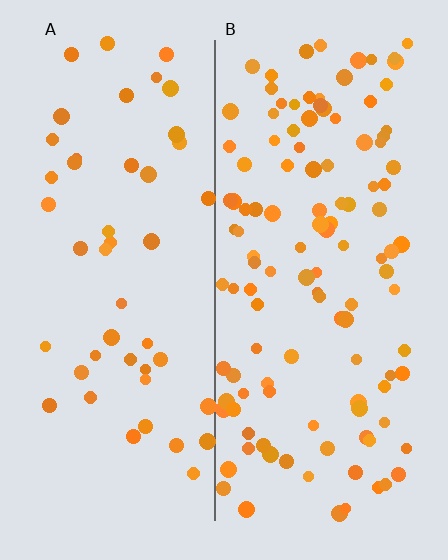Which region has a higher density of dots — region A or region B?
B (the right).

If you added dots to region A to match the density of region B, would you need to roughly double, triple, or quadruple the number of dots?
Approximately triple.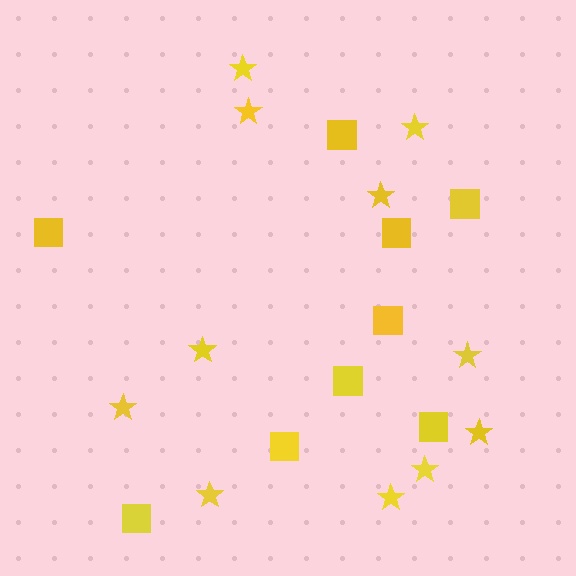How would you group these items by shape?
There are 2 groups: one group of squares (9) and one group of stars (11).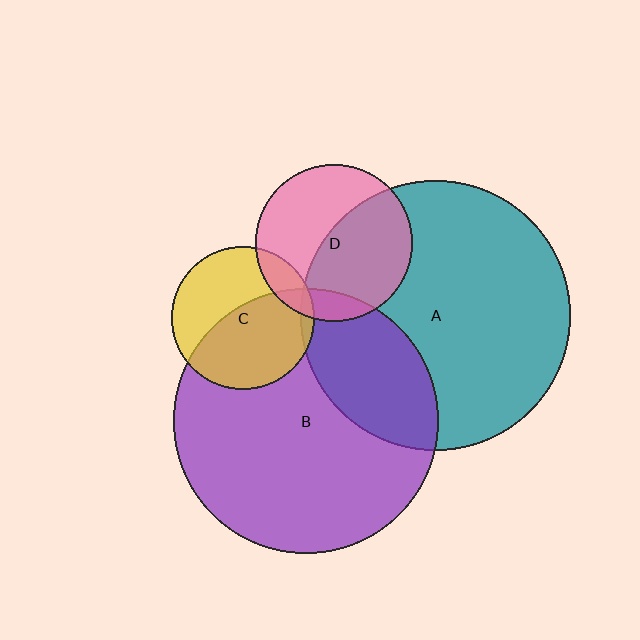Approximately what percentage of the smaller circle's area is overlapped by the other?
Approximately 50%.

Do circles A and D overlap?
Yes.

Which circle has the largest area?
Circle A (teal).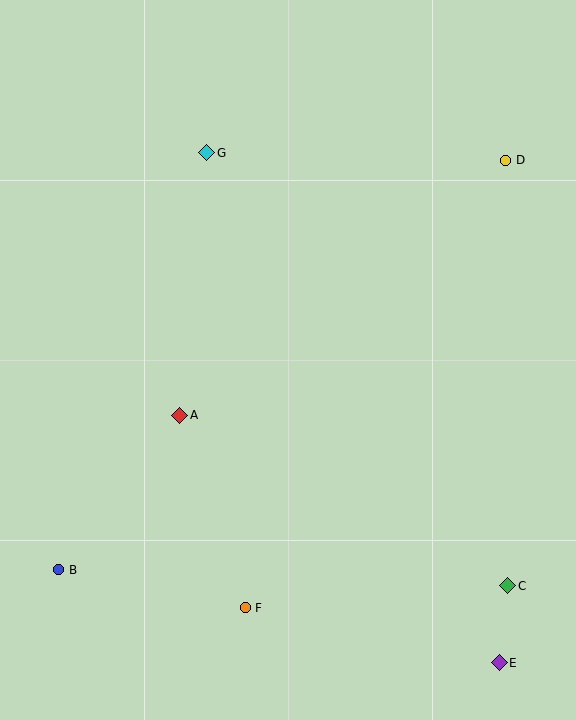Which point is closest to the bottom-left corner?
Point B is closest to the bottom-left corner.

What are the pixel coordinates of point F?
Point F is at (245, 608).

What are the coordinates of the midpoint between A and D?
The midpoint between A and D is at (343, 288).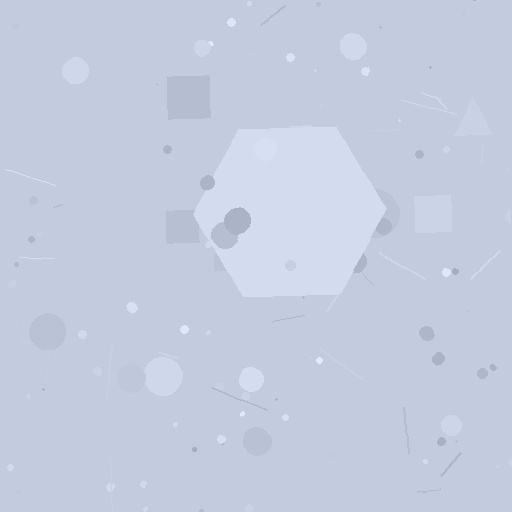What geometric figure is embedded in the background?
A hexagon is embedded in the background.